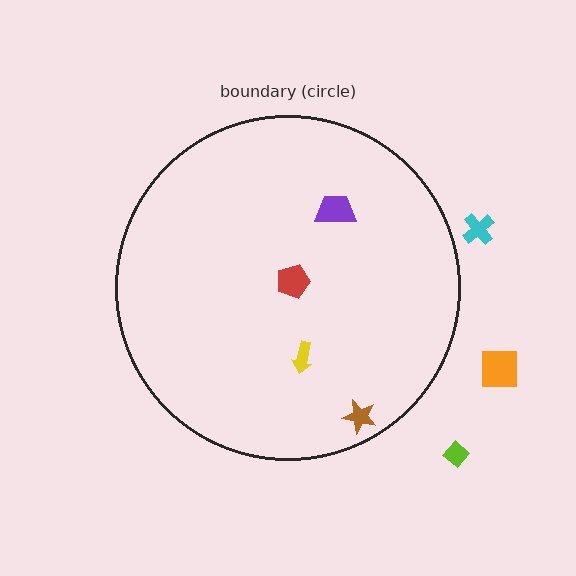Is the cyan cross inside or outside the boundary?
Outside.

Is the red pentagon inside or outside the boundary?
Inside.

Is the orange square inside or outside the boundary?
Outside.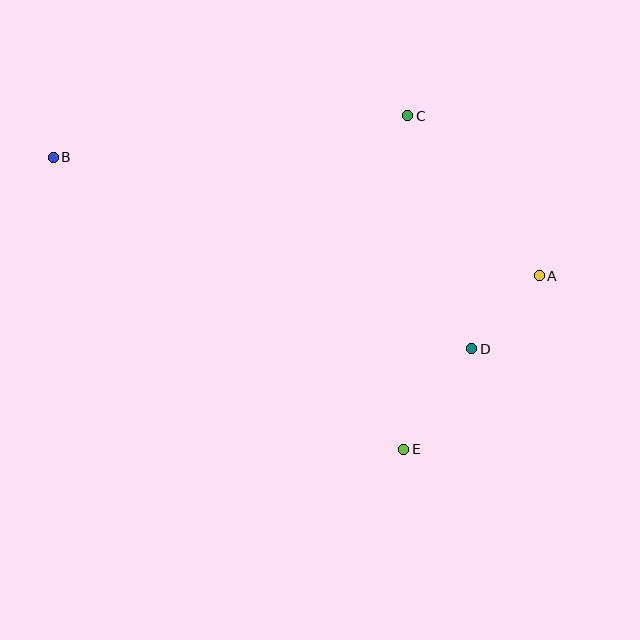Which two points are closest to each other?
Points A and D are closest to each other.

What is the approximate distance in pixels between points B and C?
The distance between B and C is approximately 357 pixels.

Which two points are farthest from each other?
Points A and B are farthest from each other.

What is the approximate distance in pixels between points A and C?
The distance between A and C is approximately 207 pixels.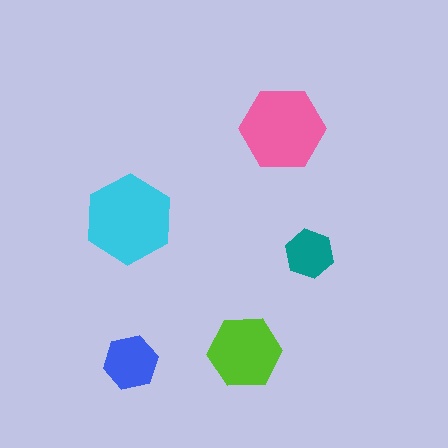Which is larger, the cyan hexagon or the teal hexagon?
The cyan one.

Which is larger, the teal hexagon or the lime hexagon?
The lime one.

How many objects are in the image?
There are 5 objects in the image.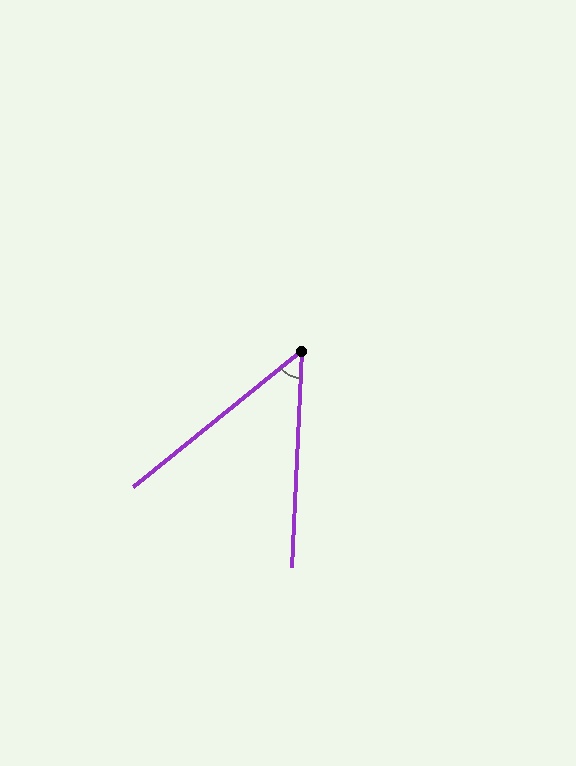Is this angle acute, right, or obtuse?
It is acute.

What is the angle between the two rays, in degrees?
Approximately 48 degrees.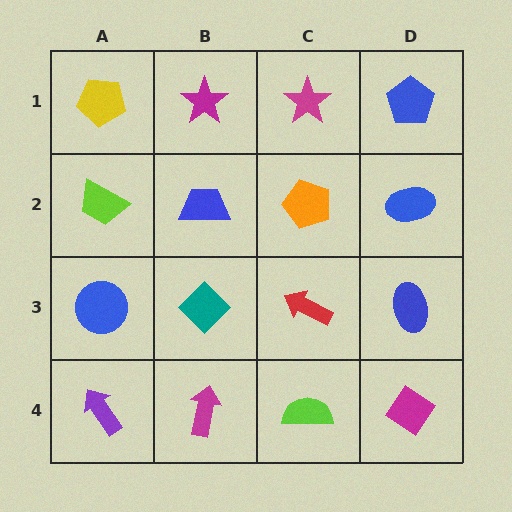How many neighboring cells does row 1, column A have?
2.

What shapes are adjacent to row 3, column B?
A blue trapezoid (row 2, column B), a magenta arrow (row 4, column B), a blue circle (row 3, column A), a red arrow (row 3, column C).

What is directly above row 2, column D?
A blue pentagon.